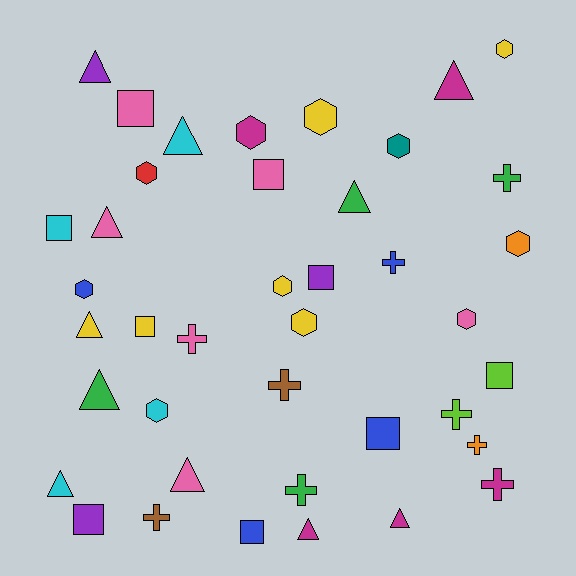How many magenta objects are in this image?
There are 5 magenta objects.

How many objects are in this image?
There are 40 objects.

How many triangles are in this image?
There are 11 triangles.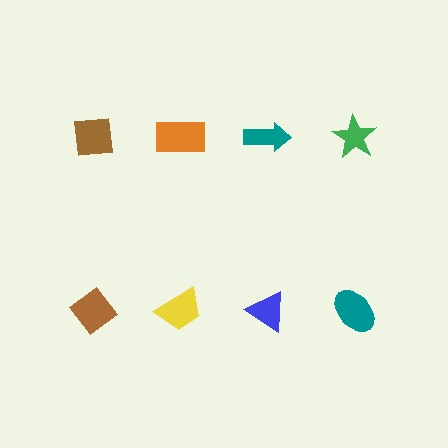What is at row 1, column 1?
A brown square.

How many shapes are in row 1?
4 shapes.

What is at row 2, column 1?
A brown diamond.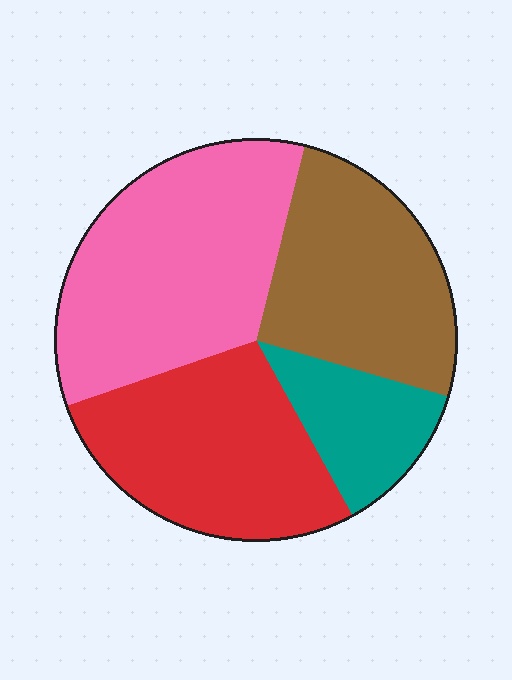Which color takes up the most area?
Pink, at roughly 35%.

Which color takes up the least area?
Teal, at roughly 10%.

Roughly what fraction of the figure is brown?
Brown covers around 25% of the figure.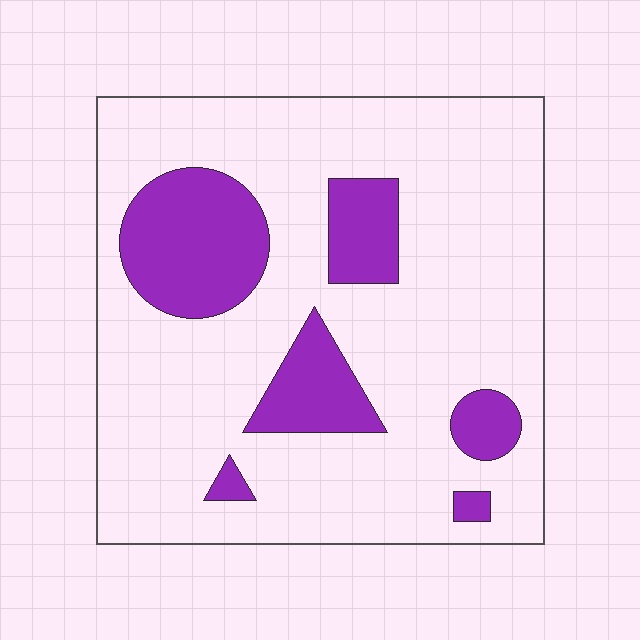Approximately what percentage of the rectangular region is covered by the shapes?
Approximately 20%.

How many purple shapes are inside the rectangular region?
6.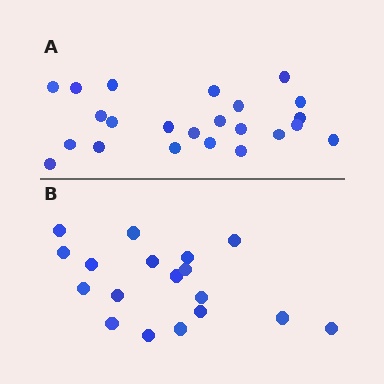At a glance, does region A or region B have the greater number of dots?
Region A (the top region) has more dots.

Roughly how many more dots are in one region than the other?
Region A has about 5 more dots than region B.